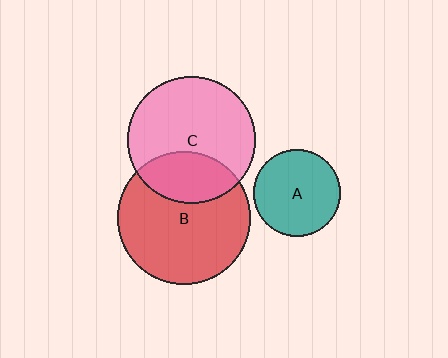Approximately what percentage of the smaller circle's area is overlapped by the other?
Approximately 30%.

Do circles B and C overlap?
Yes.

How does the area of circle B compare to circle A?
Approximately 2.4 times.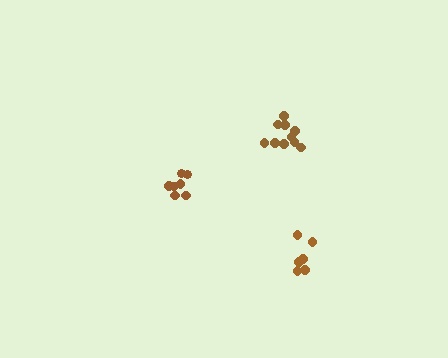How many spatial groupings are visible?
There are 3 spatial groupings.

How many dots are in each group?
Group 1: 6 dots, Group 2: 7 dots, Group 3: 11 dots (24 total).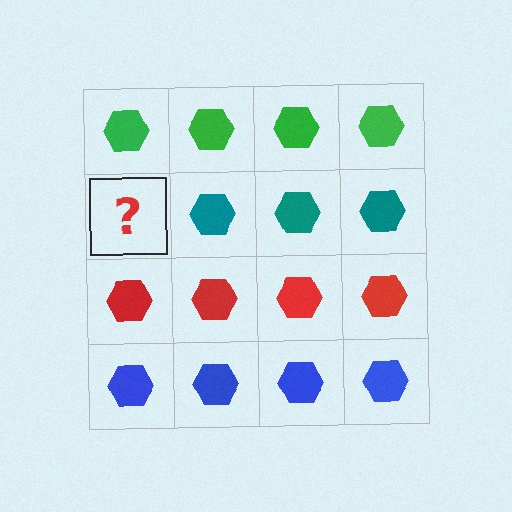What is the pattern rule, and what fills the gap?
The rule is that each row has a consistent color. The gap should be filled with a teal hexagon.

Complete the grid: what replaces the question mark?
The question mark should be replaced with a teal hexagon.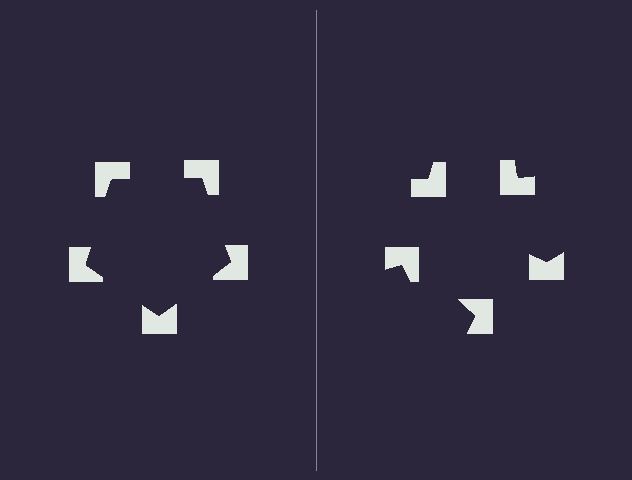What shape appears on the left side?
An illusory pentagon.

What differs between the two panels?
The notched squares are positioned identically on both sides; only the wedge orientations differ. On the left they align to a pentagon; on the right they are misaligned.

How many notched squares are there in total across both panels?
10 — 5 on each side.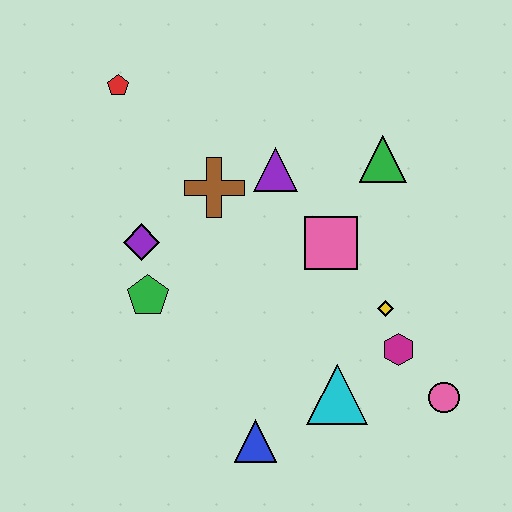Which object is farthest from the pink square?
The red pentagon is farthest from the pink square.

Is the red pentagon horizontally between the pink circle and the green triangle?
No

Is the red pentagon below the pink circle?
No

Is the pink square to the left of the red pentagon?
No